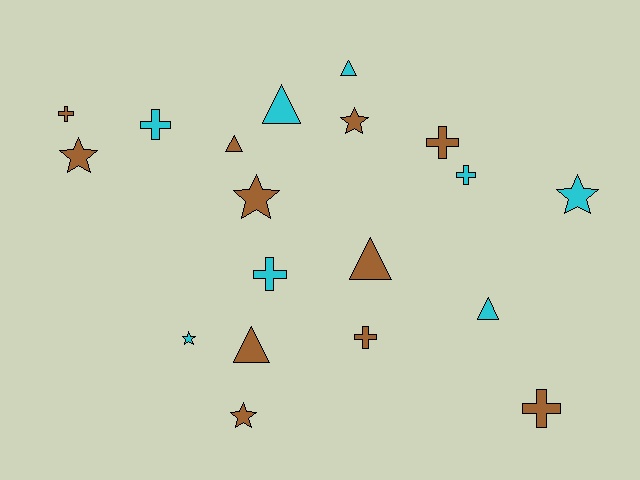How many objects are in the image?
There are 19 objects.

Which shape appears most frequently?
Cross, with 7 objects.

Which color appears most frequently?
Brown, with 11 objects.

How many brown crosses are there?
There are 4 brown crosses.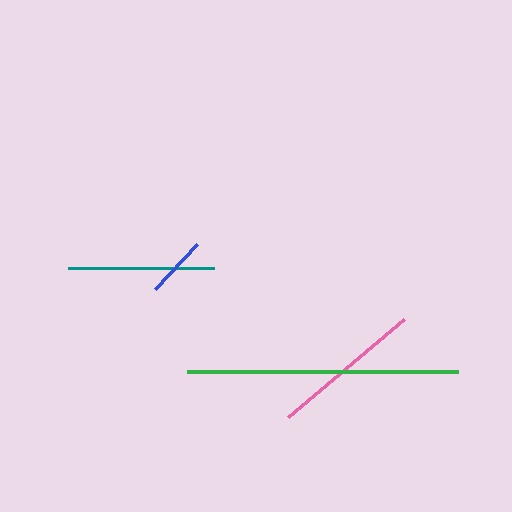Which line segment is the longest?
The green line is the longest at approximately 271 pixels.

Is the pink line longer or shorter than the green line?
The green line is longer than the pink line.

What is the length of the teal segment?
The teal segment is approximately 145 pixels long.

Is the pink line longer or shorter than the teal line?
The pink line is longer than the teal line.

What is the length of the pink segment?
The pink segment is approximately 152 pixels long.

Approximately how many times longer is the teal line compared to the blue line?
The teal line is approximately 2.4 times the length of the blue line.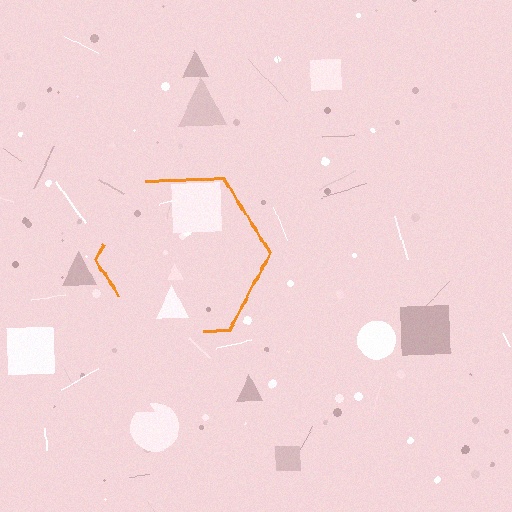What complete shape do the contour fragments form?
The contour fragments form a hexagon.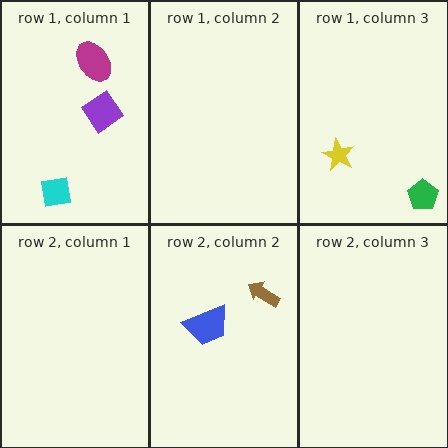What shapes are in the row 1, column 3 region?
The green pentagon, the yellow star.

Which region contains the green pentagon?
The row 1, column 3 region.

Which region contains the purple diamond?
The row 1, column 1 region.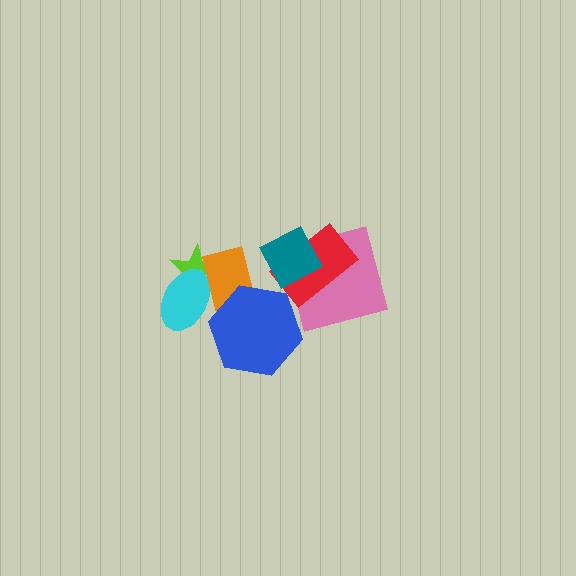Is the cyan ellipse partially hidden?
Yes, it is partially covered by another shape.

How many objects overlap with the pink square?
2 objects overlap with the pink square.